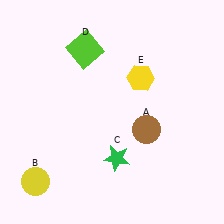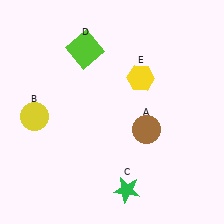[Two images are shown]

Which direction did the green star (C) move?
The green star (C) moved down.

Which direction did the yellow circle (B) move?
The yellow circle (B) moved up.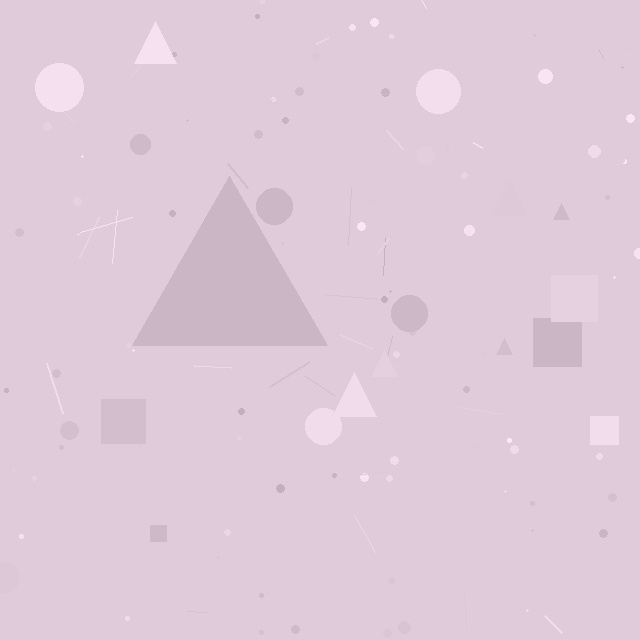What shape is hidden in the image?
A triangle is hidden in the image.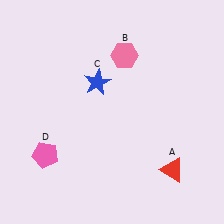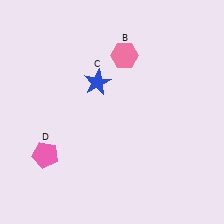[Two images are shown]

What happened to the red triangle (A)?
The red triangle (A) was removed in Image 2. It was in the bottom-right area of Image 1.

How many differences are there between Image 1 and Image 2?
There is 1 difference between the two images.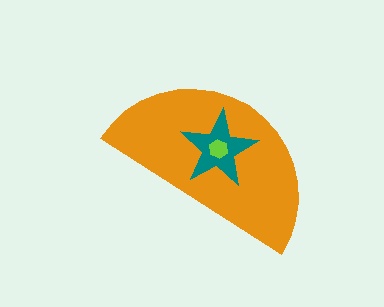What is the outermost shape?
The orange semicircle.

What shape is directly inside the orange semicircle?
The teal star.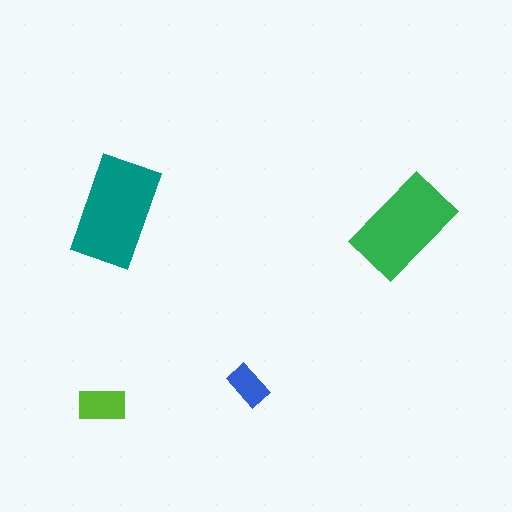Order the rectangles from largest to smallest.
the teal one, the green one, the lime one, the blue one.